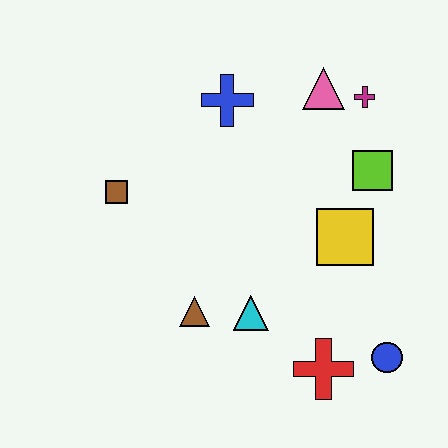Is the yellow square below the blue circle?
No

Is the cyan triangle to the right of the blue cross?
Yes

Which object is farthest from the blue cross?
The blue circle is farthest from the blue cross.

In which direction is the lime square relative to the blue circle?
The lime square is above the blue circle.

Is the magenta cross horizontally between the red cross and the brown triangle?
No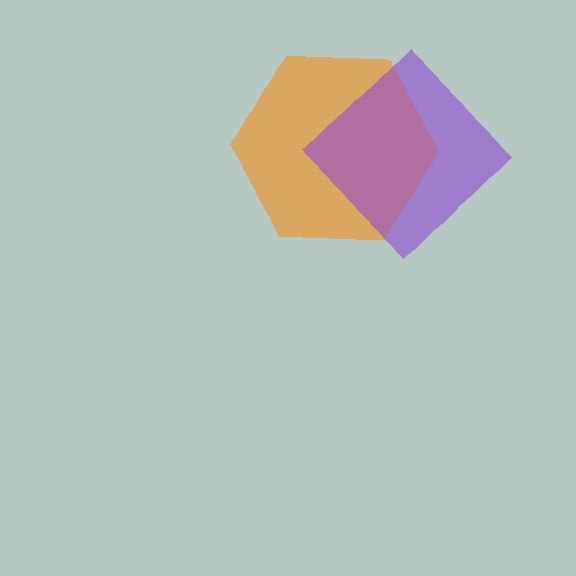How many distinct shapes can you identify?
There are 2 distinct shapes: an orange hexagon, a purple diamond.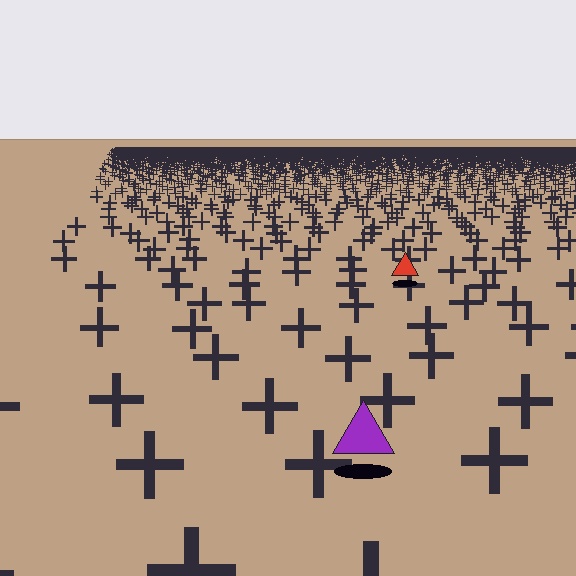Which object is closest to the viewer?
The purple triangle is closest. The texture marks near it are larger and more spread out.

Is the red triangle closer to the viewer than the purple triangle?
No. The purple triangle is closer — you can tell from the texture gradient: the ground texture is coarser near it.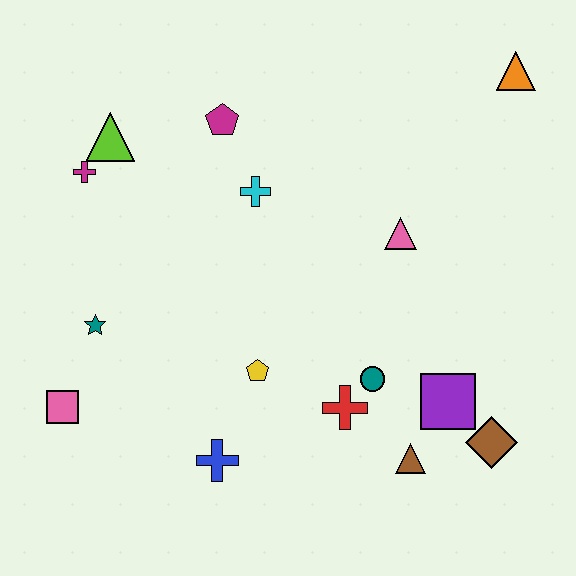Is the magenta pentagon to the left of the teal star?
No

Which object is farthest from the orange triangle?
The pink square is farthest from the orange triangle.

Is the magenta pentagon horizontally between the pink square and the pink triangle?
Yes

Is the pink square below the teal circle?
Yes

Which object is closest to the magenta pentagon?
The cyan cross is closest to the magenta pentagon.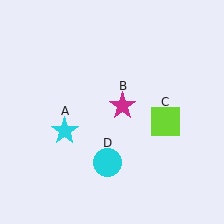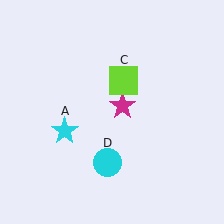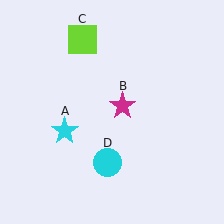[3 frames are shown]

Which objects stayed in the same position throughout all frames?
Cyan star (object A) and magenta star (object B) and cyan circle (object D) remained stationary.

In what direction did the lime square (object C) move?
The lime square (object C) moved up and to the left.